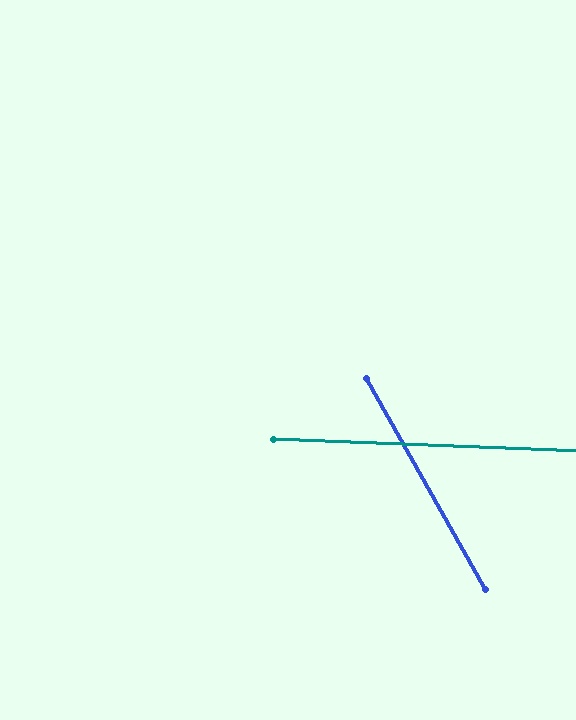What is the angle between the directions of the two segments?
Approximately 58 degrees.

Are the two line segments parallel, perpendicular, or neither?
Neither parallel nor perpendicular — they differ by about 58°.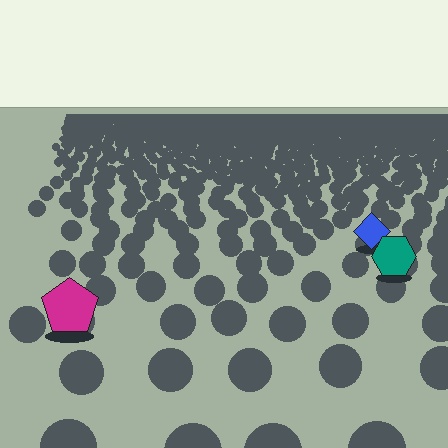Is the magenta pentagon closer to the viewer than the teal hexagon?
Yes. The magenta pentagon is closer — you can tell from the texture gradient: the ground texture is coarser near it.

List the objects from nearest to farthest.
From nearest to farthest: the magenta pentagon, the teal hexagon, the blue diamond.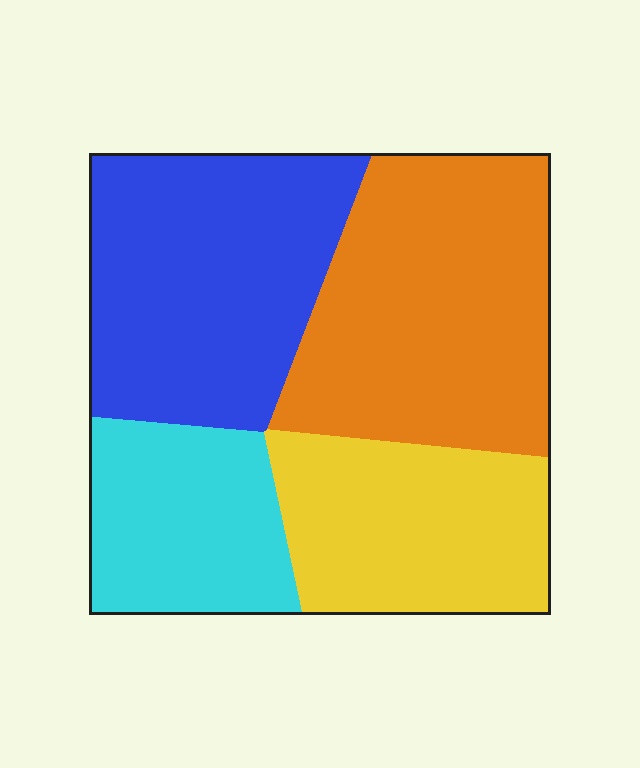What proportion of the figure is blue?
Blue covers about 30% of the figure.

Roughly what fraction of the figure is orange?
Orange covers roughly 30% of the figure.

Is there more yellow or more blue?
Blue.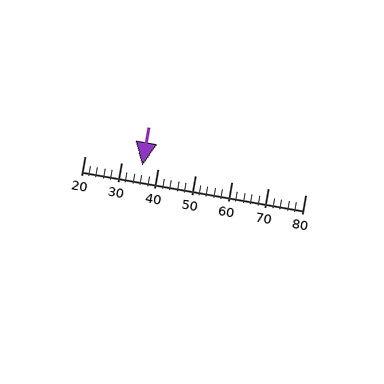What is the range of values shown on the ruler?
The ruler shows values from 20 to 80.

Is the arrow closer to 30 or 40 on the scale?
The arrow is closer to 40.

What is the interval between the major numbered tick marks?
The major tick marks are spaced 10 units apart.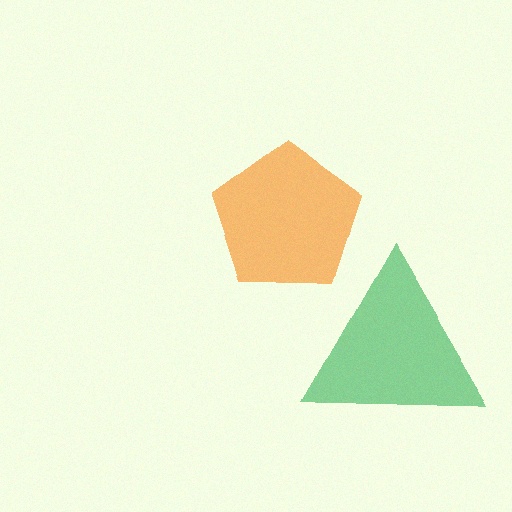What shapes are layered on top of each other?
The layered shapes are: a green triangle, an orange pentagon.